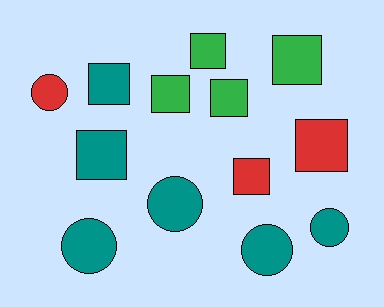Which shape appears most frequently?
Square, with 8 objects.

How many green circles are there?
There are no green circles.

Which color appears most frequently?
Teal, with 6 objects.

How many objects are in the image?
There are 13 objects.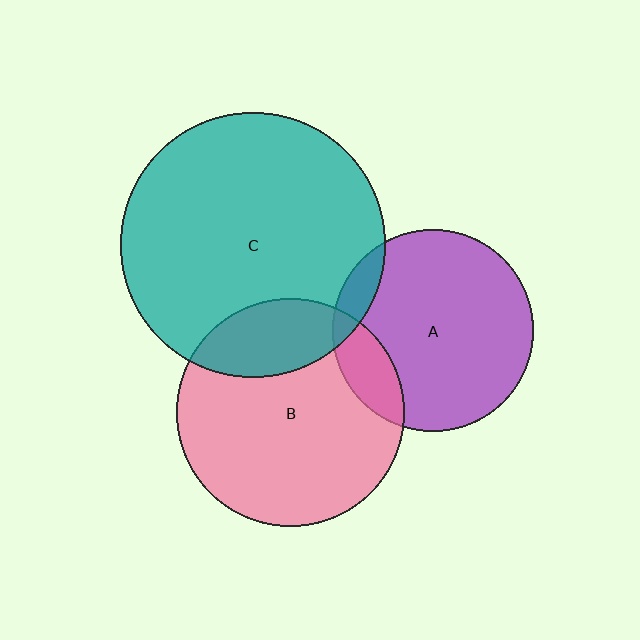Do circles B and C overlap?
Yes.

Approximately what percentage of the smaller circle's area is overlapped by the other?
Approximately 20%.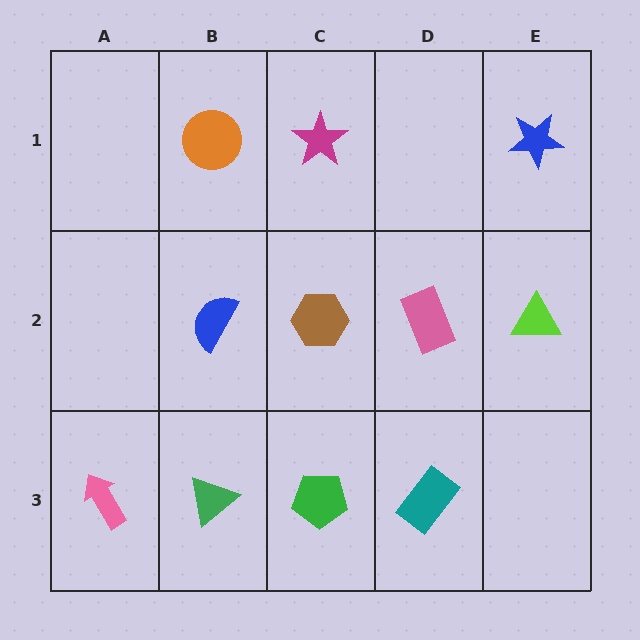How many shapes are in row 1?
3 shapes.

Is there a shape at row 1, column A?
No, that cell is empty.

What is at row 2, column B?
A blue semicircle.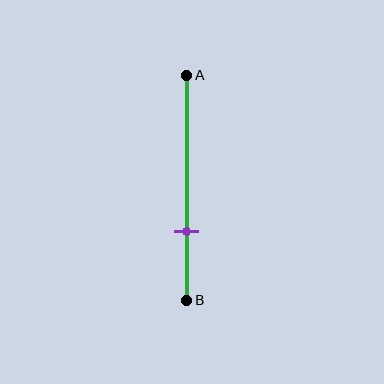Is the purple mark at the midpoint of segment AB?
No, the mark is at about 70% from A, not at the 50% midpoint.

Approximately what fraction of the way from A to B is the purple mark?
The purple mark is approximately 70% of the way from A to B.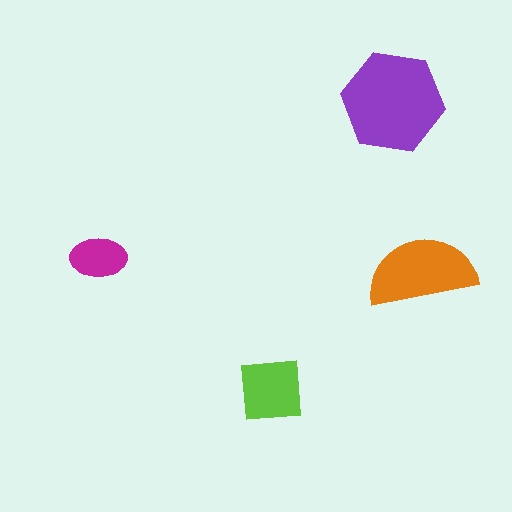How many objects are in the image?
There are 4 objects in the image.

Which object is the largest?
The purple hexagon.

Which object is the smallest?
The magenta ellipse.